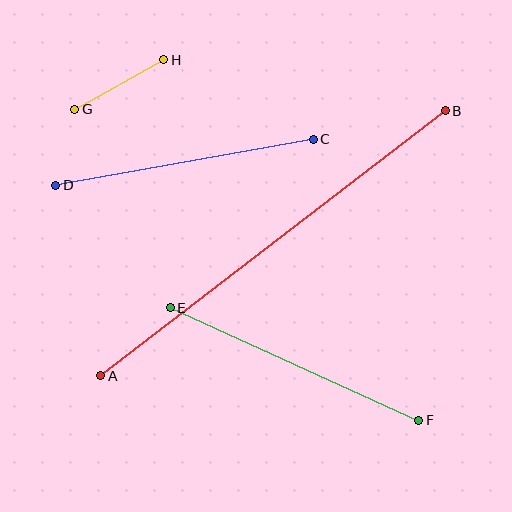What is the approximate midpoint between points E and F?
The midpoint is at approximately (294, 364) pixels.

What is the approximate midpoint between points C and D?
The midpoint is at approximately (184, 162) pixels.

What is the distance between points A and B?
The distance is approximately 434 pixels.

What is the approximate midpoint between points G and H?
The midpoint is at approximately (119, 85) pixels.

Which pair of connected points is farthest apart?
Points A and B are farthest apart.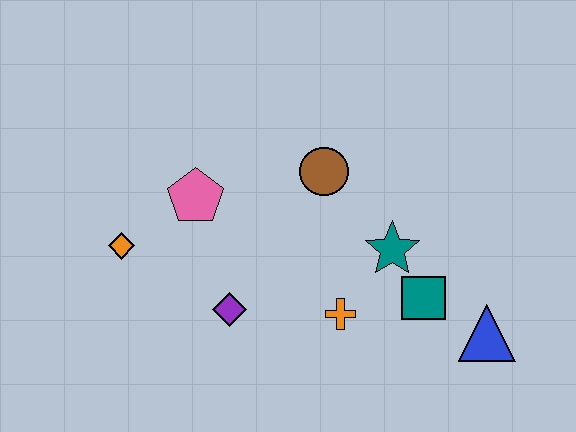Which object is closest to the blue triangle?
The teal square is closest to the blue triangle.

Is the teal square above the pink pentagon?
No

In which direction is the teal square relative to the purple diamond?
The teal square is to the right of the purple diamond.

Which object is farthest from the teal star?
The orange diamond is farthest from the teal star.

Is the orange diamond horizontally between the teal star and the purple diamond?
No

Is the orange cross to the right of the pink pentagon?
Yes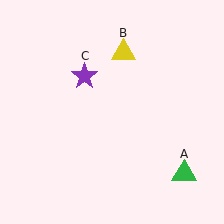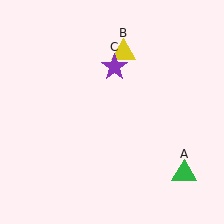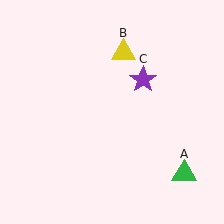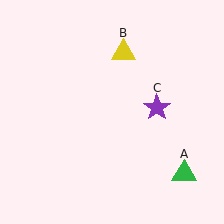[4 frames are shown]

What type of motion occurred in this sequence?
The purple star (object C) rotated clockwise around the center of the scene.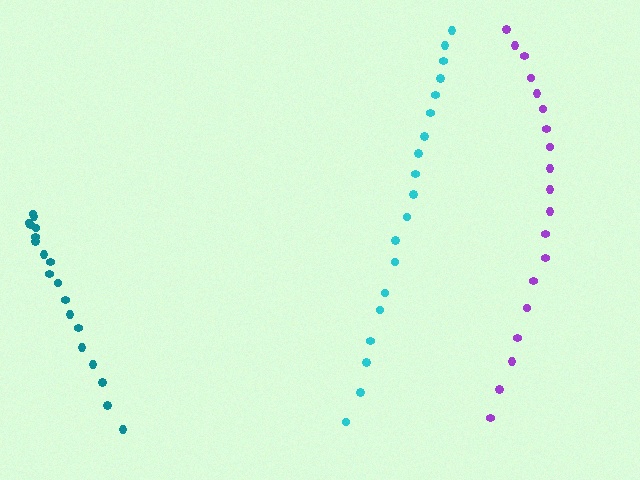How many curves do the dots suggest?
There are 3 distinct paths.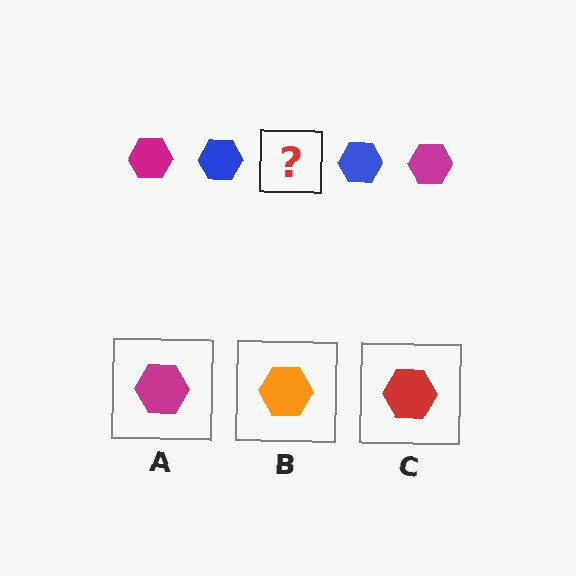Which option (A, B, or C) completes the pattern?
A.